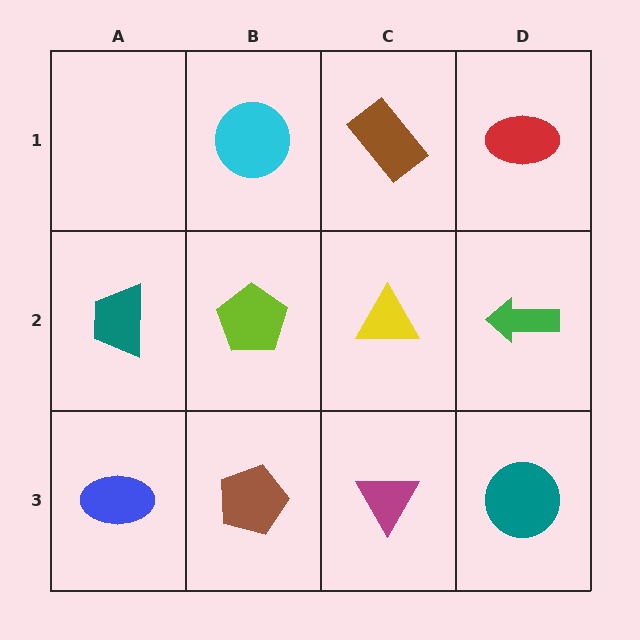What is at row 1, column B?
A cyan circle.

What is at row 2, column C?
A yellow triangle.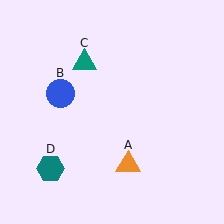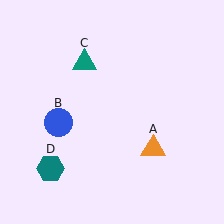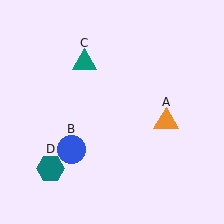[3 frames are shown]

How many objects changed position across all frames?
2 objects changed position: orange triangle (object A), blue circle (object B).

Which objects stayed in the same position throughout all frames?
Teal triangle (object C) and teal hexagon (object D) remained stationary.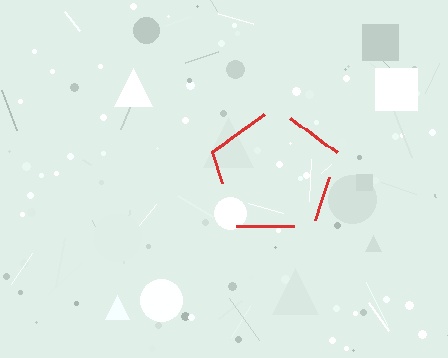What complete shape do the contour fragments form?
The contour fragments form a pentagon.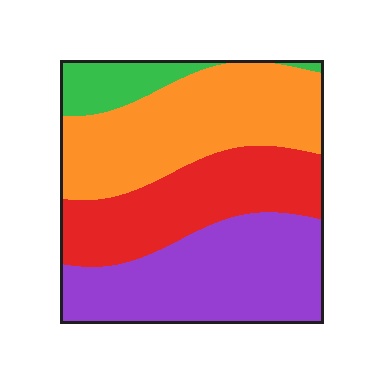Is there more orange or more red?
Orange.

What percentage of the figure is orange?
Orange covers roughly 35% of the figure.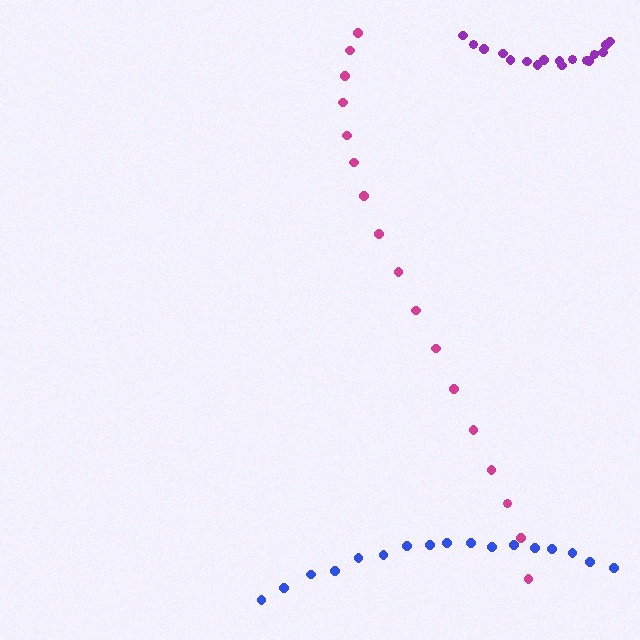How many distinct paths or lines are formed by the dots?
There are 3 distinct paths.